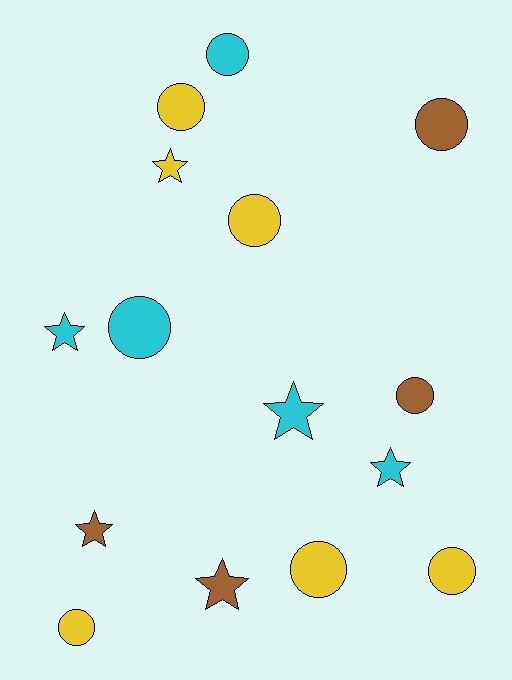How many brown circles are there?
There are 2 brown circles.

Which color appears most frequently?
Yellow, with 6 objects.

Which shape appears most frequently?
Circle, with 9 objects.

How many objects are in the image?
There are 15 objects.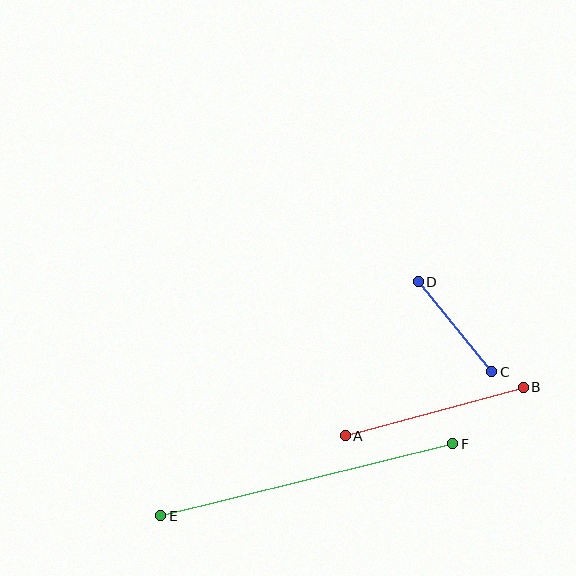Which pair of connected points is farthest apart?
Points E and F are farthest apart.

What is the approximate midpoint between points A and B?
The midpoint is at approximately (434, 411) pixels.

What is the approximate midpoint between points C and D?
The midpoint is at approximately (455, 327) pixels.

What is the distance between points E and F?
The distance is approximately 301 pixels.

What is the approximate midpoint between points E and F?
The midpoint is at approximately (307, 480) pixels.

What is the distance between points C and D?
The distance is approximately 116 pixels.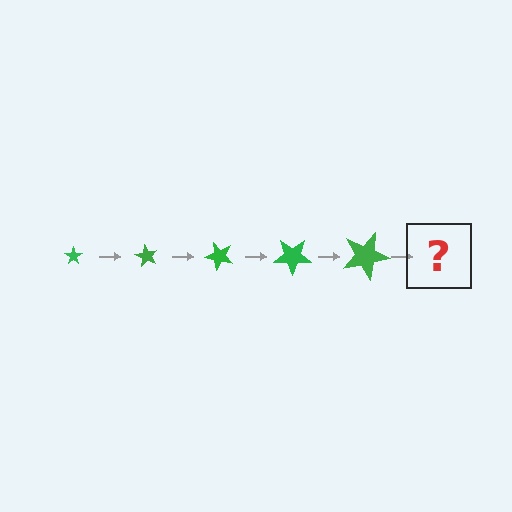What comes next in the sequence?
The next element should be a star, larger than the previous one and rotated 300 degrees from the start.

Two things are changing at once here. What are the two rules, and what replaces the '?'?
The two rules are that the star grows larger each step and it rotates 60 degrees each step. The '?' should be a star, larger than the previous one and rotated 300 degrees from the start.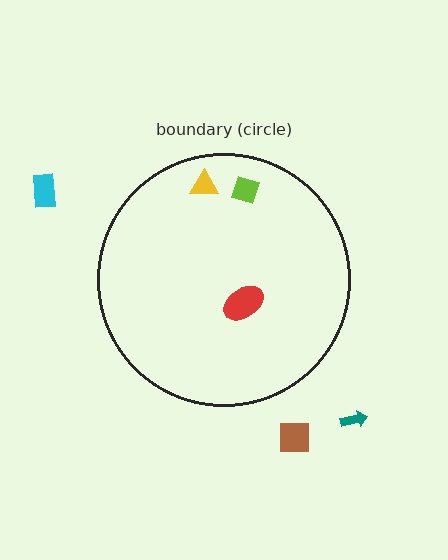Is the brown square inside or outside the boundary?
Outside.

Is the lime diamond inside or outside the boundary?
Inside.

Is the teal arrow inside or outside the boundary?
Outside.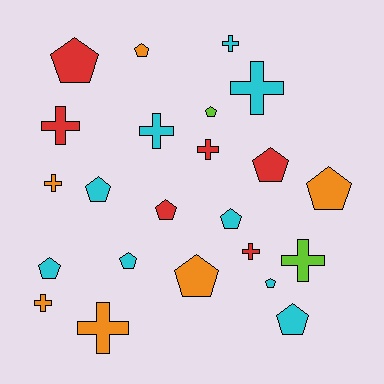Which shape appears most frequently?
Pentagon, with 13 objects.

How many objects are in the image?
There are 23 objects.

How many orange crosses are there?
There are 3 orange crosses.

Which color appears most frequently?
Cyan, with 9 objects.